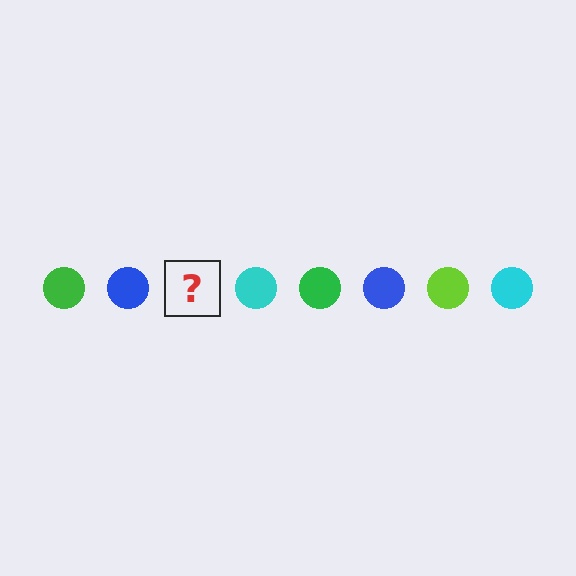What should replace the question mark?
The question mark should be replaced with a lime circle.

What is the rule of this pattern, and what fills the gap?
The rule is that the pattern cycles through green, blue, lime, cyan circles. The gap should be filled with a lime circle.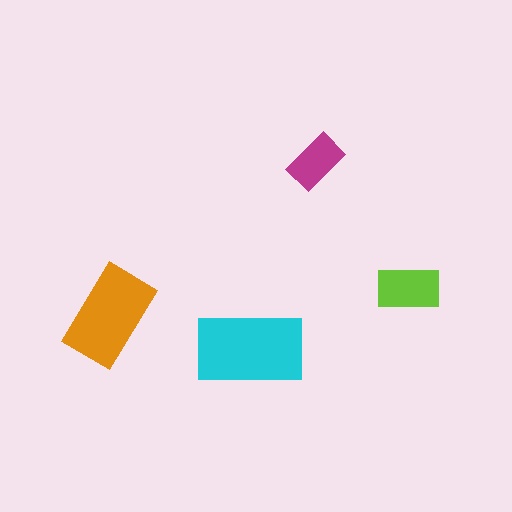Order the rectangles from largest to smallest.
the cyan one, the orange one, the lime one, the magenta one.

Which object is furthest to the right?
The lime rectangle is rightmost.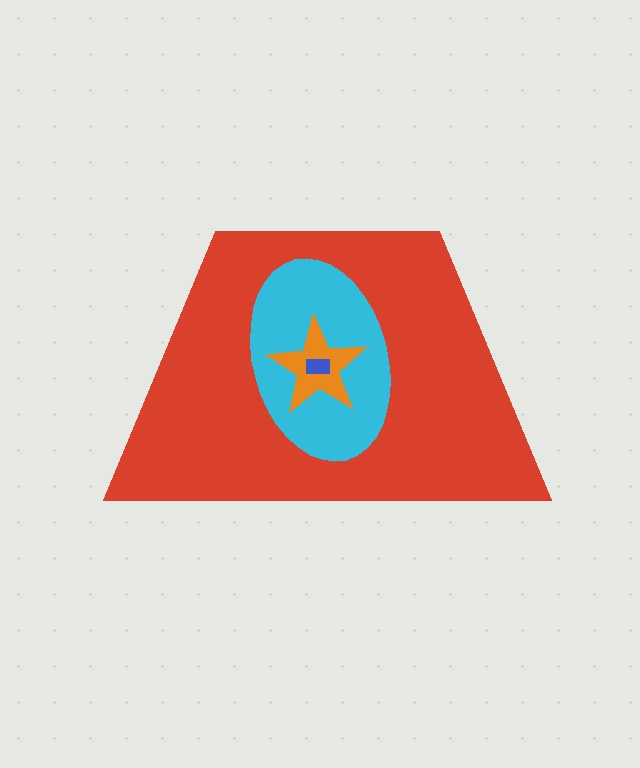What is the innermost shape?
The blue rectangle.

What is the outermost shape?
The red trapezoid.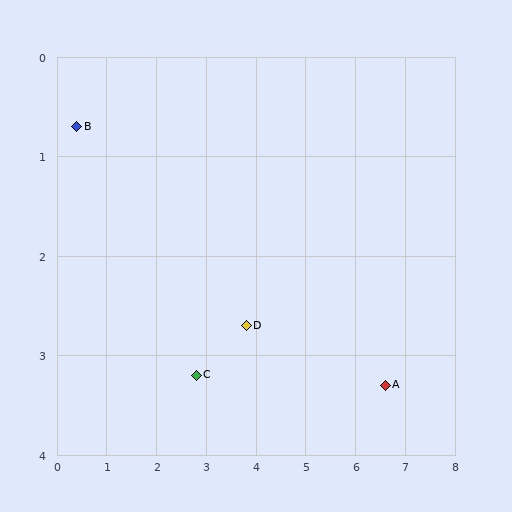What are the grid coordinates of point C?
Point C is at approximately (2.8, 3.2).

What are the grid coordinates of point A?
Point A is at approximately (6.6, 3.3).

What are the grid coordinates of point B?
Point B is at approximately (0.4, 0.7).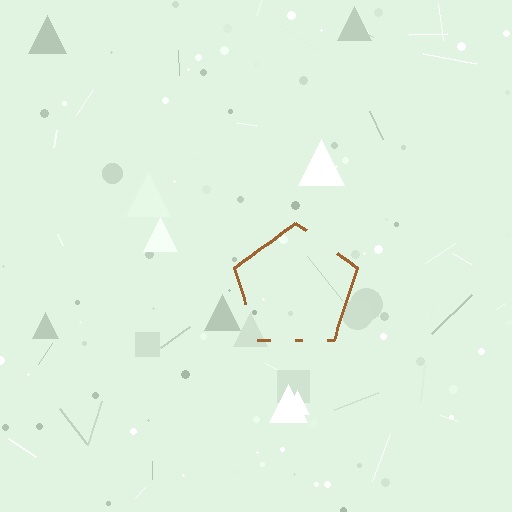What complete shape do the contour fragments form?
The contour fragments form a pentagon.